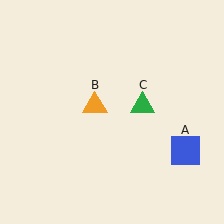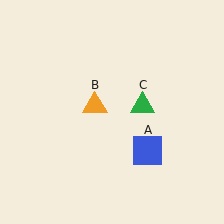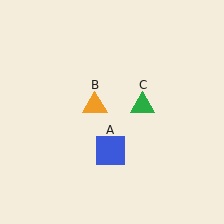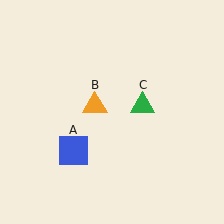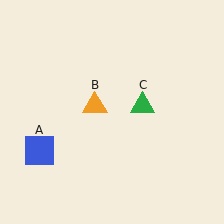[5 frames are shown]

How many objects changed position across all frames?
1 object changed position: blue square (object A).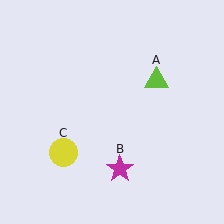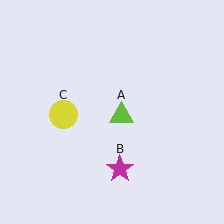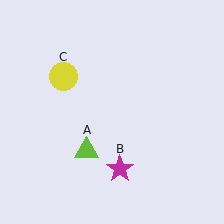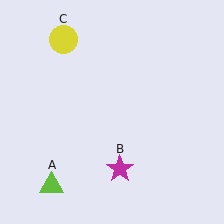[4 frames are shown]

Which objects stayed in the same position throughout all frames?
Magenta star (object B) remained stationary.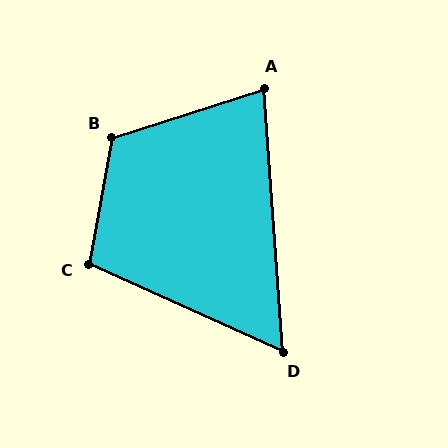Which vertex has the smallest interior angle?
D, at approximately 62 degrees.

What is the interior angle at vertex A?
Approximately 76 degrees (acute).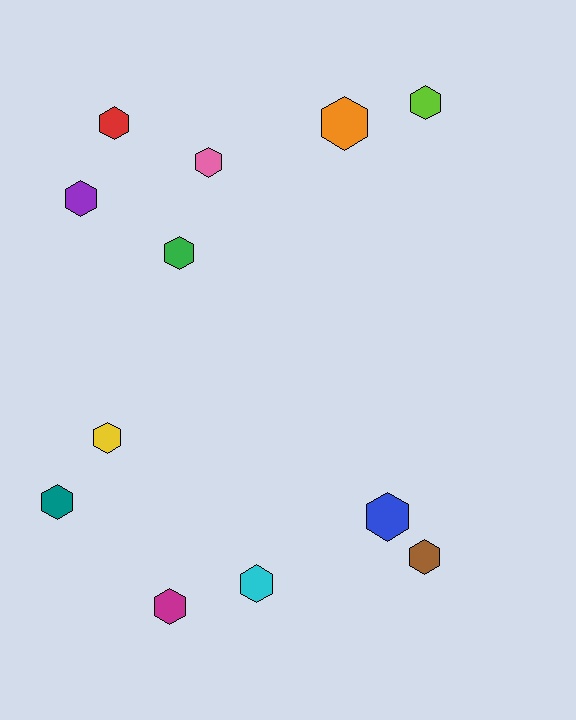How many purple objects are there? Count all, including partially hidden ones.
There is 1 purple object.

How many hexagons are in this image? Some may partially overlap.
There are 12 hexagons.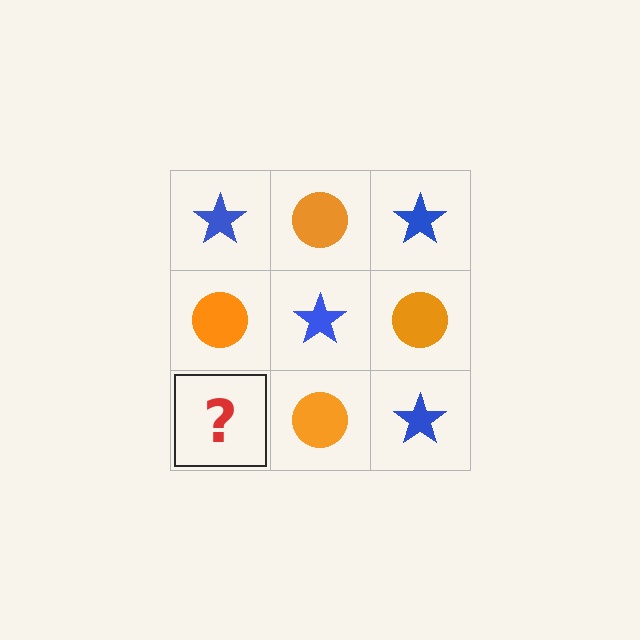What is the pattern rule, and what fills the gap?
The rule is that it alternates blue star and orange circle in a checkerboard pattern. The gap should be filled with a blue star.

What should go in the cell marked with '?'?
The missing cell should contain a blue star.